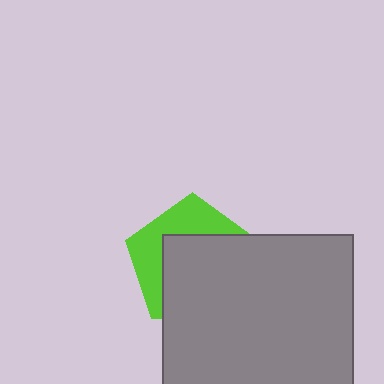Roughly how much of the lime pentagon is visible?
A small part of it is visible (roughly 38%).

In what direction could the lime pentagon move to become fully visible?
The lime pentagon could move toward the upper-left. That would shift it out from behind the gray square entirely.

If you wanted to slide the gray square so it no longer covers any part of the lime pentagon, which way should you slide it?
Slide it toward the lower-right — that is the most direct way to separate the two shapes.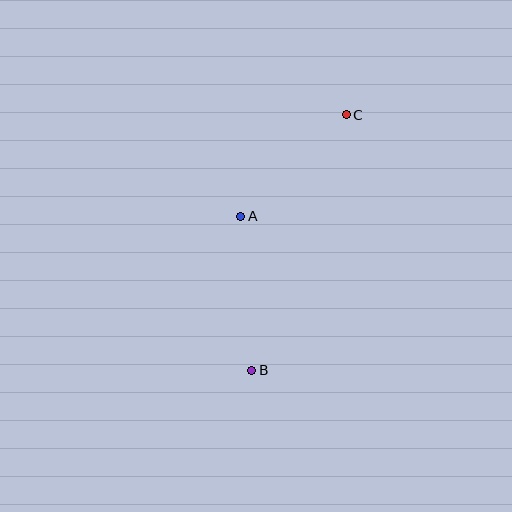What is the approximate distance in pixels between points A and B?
The distance between A and B is approximately 154 pixels.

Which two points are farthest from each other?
Points B and C are farthest from each other.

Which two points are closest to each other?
Points A and C are closest to each other.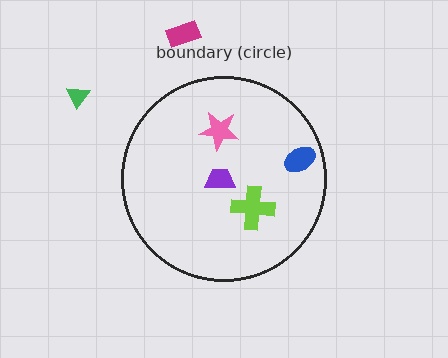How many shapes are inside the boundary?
4 inside, 2 outside.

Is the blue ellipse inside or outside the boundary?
Inside.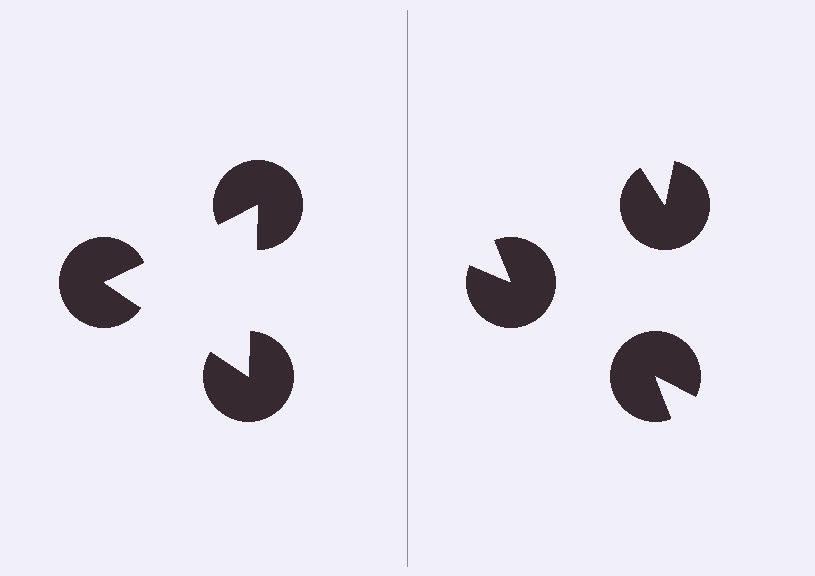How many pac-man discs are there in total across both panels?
6 — 3 on each side.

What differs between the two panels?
The pac-man discs are positioned identically on both sides; only the wedge orientations differ. On the left they align to a triangle; on the right they are misaligned.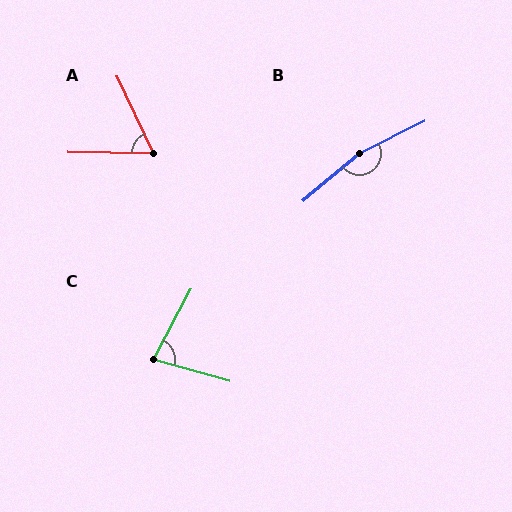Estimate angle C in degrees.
Approximately 77 degrees.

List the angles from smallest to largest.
A (64°), C (77°), B (166°).